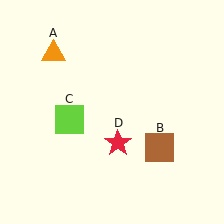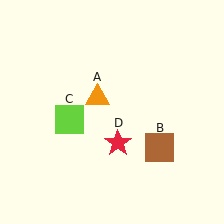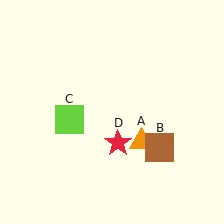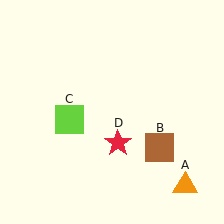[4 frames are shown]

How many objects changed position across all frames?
1 object changed position: orange triangle (object A).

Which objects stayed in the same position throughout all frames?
Brown square (object B) and lime square (object C) and red star (object D) remained stationary.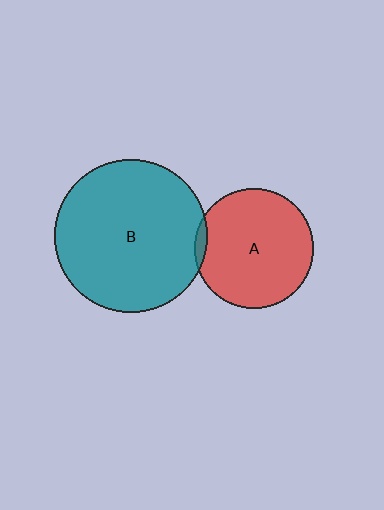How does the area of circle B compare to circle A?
Approximately 1.6 times.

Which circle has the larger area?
Circle B (teal).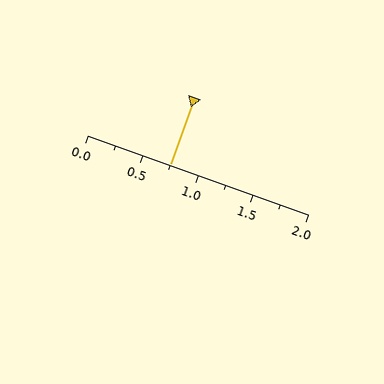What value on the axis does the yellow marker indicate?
The marker indicates approximately 0.75.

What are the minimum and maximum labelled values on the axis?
The axis runs from 0.0 to 2.0.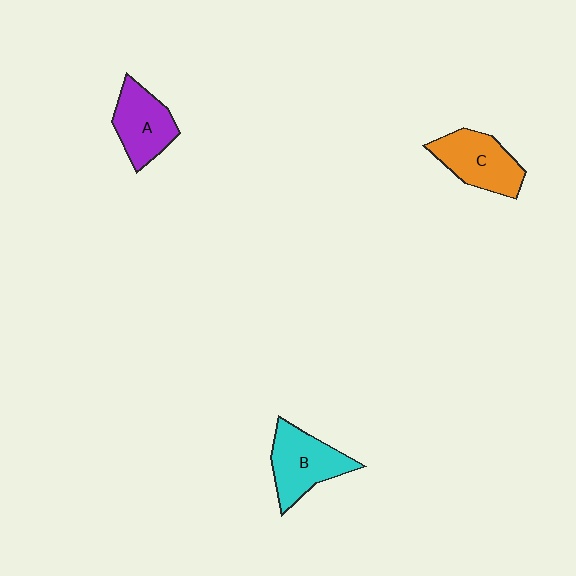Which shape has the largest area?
Shape B (cyan).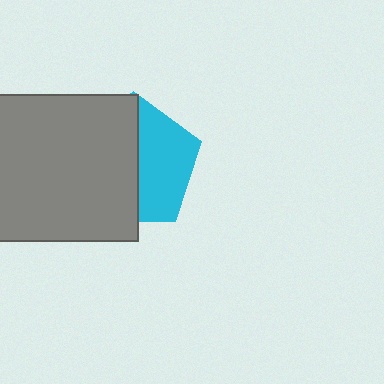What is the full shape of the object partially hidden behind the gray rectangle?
The partially hidden object is a cyan pentagon.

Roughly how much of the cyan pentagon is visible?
A small part of it is visible (roughly 44%).